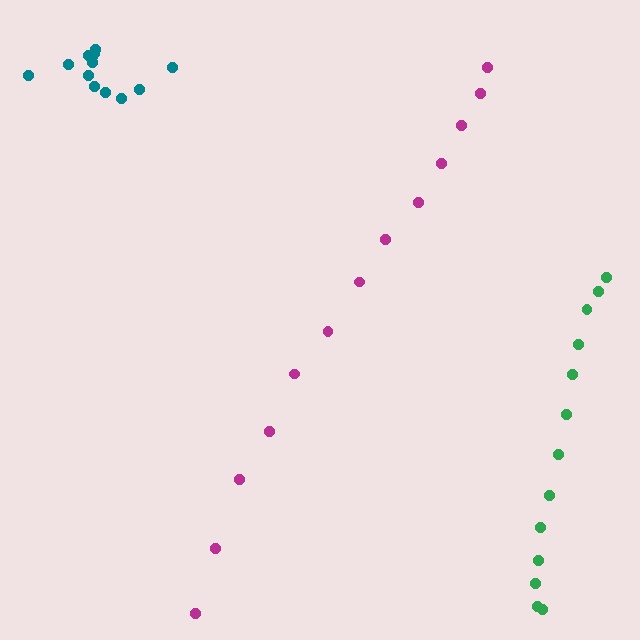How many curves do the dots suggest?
There are 3 distinct paths.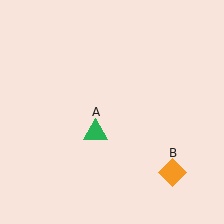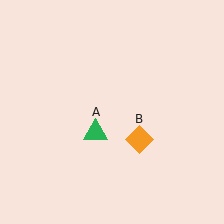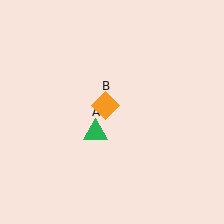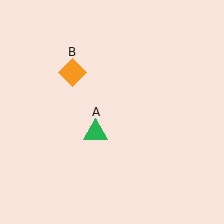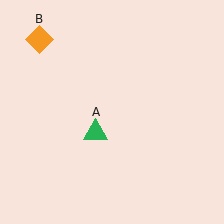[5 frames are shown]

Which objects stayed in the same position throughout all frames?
Green triangle (object A) remained stationary.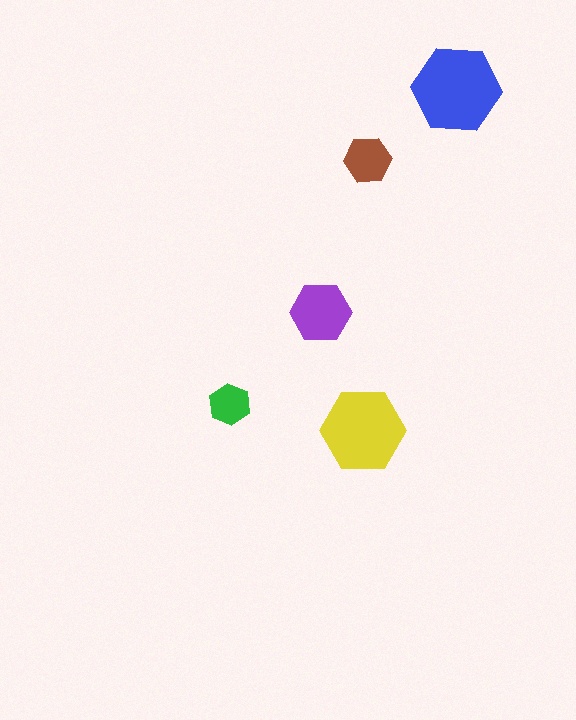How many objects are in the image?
There are 5 objects in the image.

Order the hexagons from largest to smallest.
the blue one, the yellow one, the purple one, the brown one, the green one.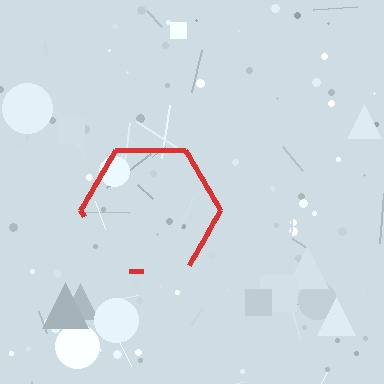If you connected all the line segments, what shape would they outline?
They would outline a hexagon.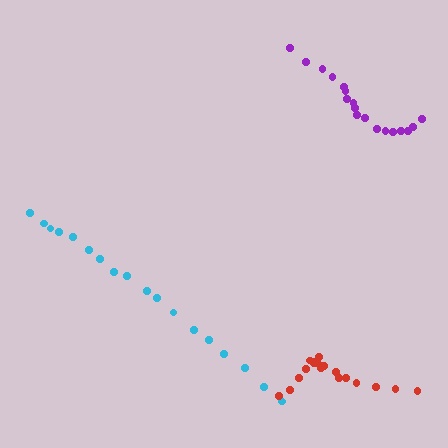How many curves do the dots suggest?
There are 3 distinct paths.